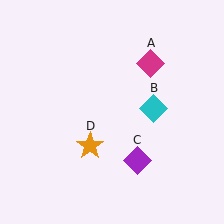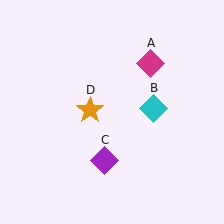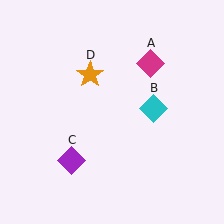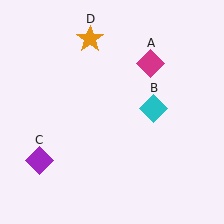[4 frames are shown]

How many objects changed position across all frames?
2 objects changed position: purple diamond (object C), orange star (object D).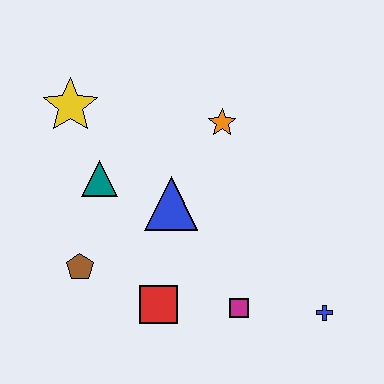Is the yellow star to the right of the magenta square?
No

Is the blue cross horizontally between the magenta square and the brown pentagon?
No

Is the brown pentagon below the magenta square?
No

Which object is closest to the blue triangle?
The teal triangle is closest to the blue triangle.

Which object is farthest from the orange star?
The blue cross is farthest from the orange star.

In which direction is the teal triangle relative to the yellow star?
The teal triangle is below the yellow star.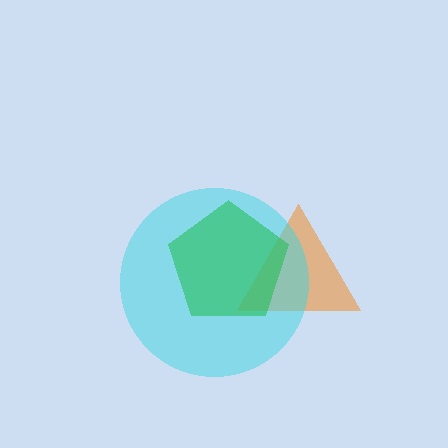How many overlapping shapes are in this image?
There are 3 overlapping shapes in the image.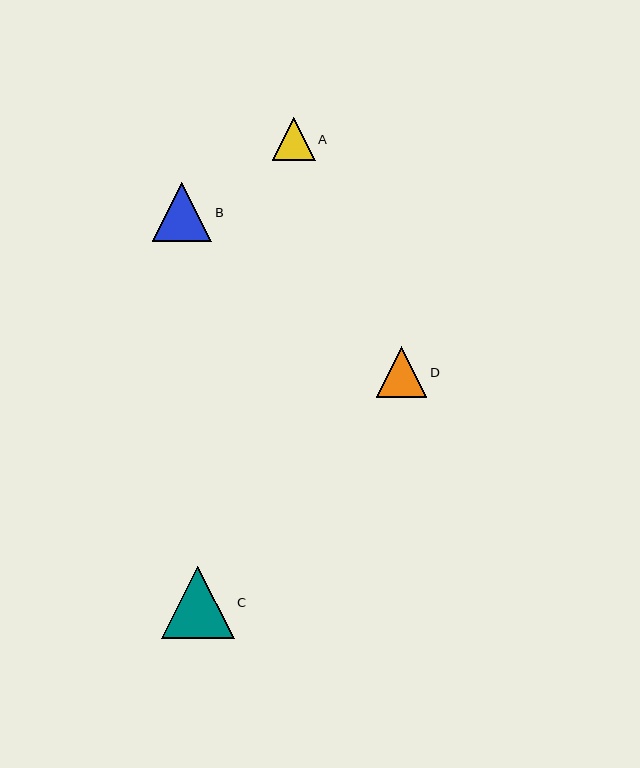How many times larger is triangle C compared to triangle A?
Triangle C is approximately 1.7 times the size of triangle A.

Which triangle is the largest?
Triangle C is the largest with a size of approximately 72 pixels.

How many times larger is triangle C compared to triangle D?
Triangle C is approximately 1.4 times the size of triangle D.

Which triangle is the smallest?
Triangle A is the smallest with a size of approximately 43 pixels.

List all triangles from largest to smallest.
From largest to smallest: C, B, D, A.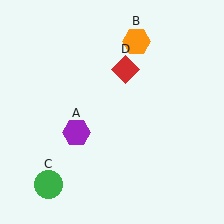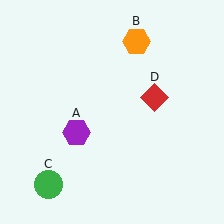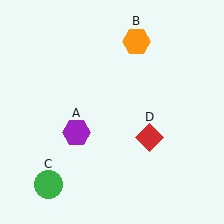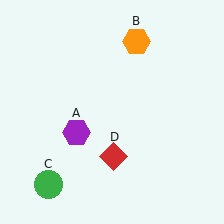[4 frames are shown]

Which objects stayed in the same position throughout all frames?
Purple hexagon (object A) and orange hexagon (object B) and green circle (object C) remained stationary.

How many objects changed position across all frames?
1 object changed position: red diamond (object D).